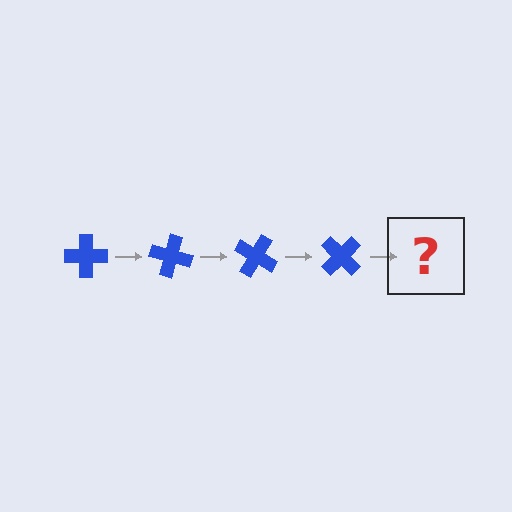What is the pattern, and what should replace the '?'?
The pattern is that the cross rotates 15 degrees each step. The '?' should be a blue cross rotated 60 degrees.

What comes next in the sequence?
The next element should be a blue cross rotated 60 degrees.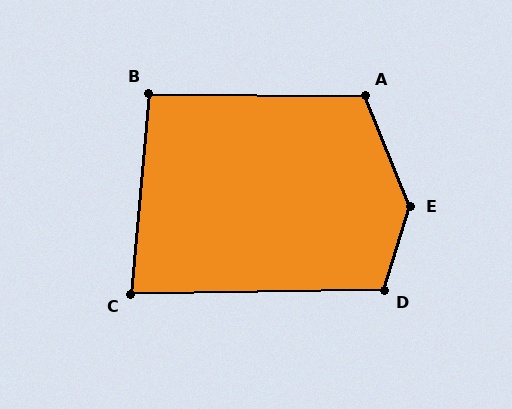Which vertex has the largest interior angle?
E, at approximately 141 degrees.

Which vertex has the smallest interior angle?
C, at approximately 84 degrees.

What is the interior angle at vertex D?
Approximately 108 degrees (obtuse).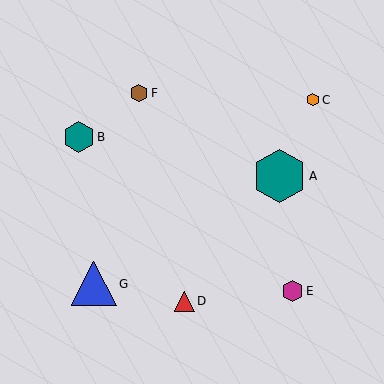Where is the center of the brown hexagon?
The center of the brown hexagon is at (139, 93).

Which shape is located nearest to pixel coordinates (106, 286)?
The blue triangle (labeled G) at (94, 284) is nearest to that location.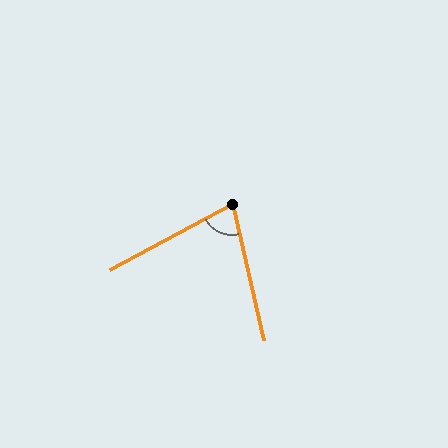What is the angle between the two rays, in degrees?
Approximately 75 degrees.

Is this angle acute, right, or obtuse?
It is acute.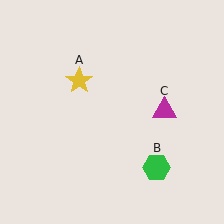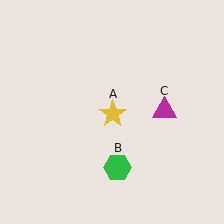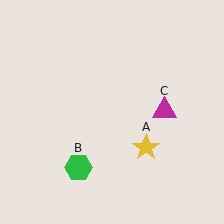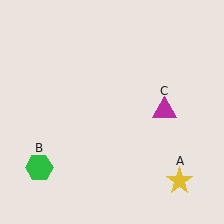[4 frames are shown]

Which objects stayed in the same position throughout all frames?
Magenta triangle (object C) remained stationary.